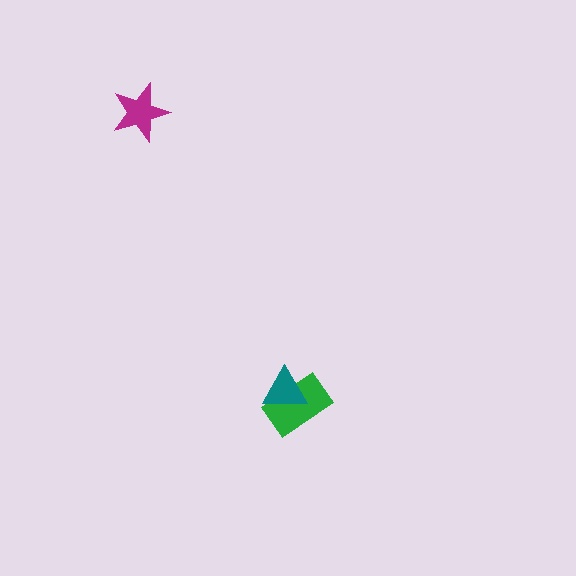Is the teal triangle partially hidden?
No, no other shape covers it.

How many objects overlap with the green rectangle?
1 object overlaps with the green rectangle.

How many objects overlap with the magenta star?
0 objects overlap with the magenta star.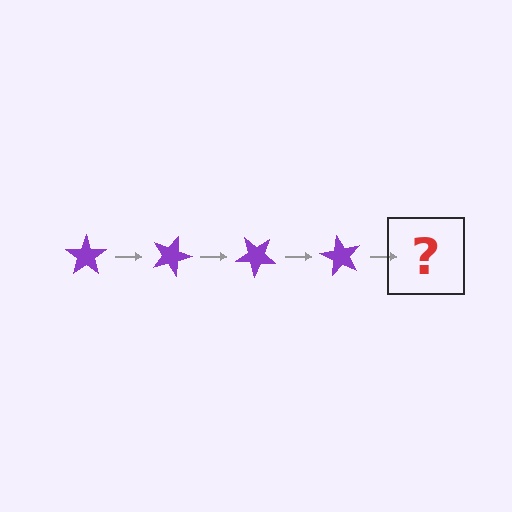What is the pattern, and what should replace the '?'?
The pattern is that the star rotates 20 degrees each step. The '?' should be a purple star rotated 80 degrees.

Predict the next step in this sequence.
The next step is a purple star rotated 80 degrees.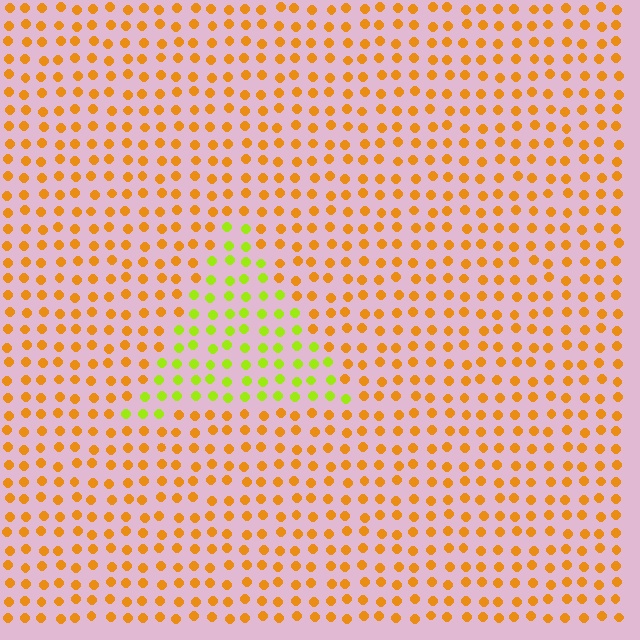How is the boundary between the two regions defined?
The boundary is defined purely by a slight shift in hue (about 48 degrees). Spacing, size, and orientation are identical on both sides.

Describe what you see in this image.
The image is filled with small orange elements in a uniform arrangement. A triangle-shaped region is visible where the elements are tinted to a slightly different hue, forming a subtle color boundary.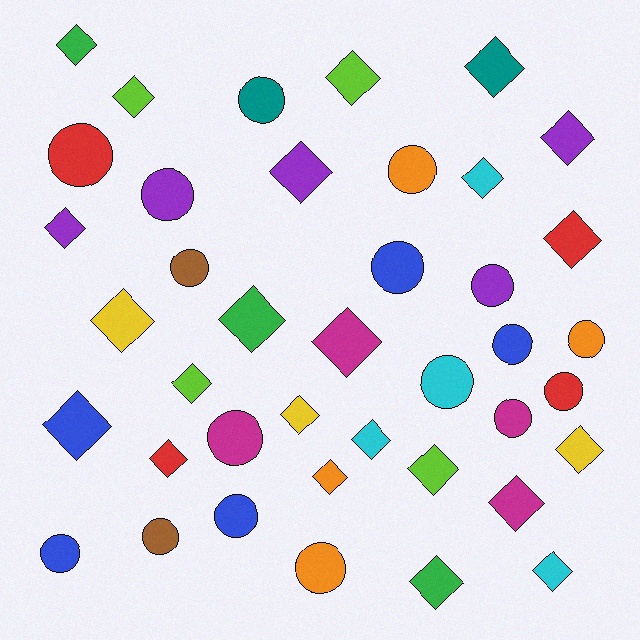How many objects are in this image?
There are 40 objects.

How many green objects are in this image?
There are 3 green objects.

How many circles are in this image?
There are 17 circles.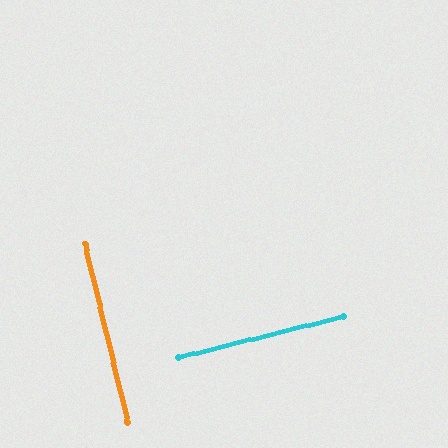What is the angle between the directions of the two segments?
Approximately 89 degrees.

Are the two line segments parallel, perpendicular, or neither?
Perpendicular — they meet at approximately 89°.